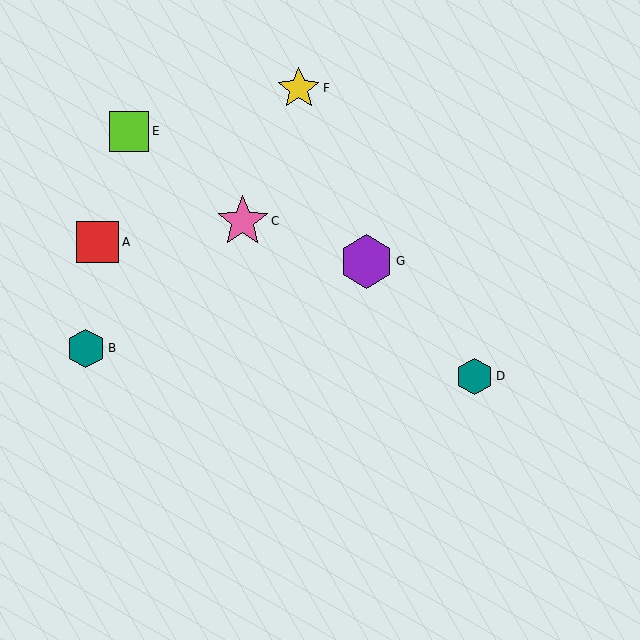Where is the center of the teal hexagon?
The center of the teal hexagon is at (475, 376).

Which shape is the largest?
The purple hexagon (labeled G) is the largest.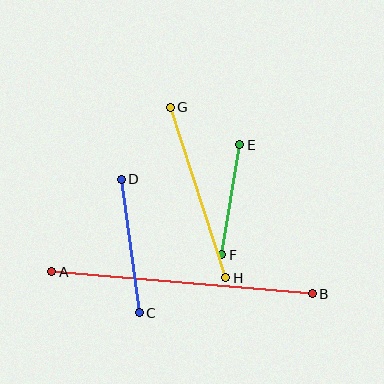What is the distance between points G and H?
The distance is approximately 179 pixels.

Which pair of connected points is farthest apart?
Points A and B are farthest apart.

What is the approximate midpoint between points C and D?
The midpoint is at approximately (130, 246) pixels.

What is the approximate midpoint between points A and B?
The midpoint is at approximately (182, 283) pixels.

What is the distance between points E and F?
The distance is approximately 111 pixels.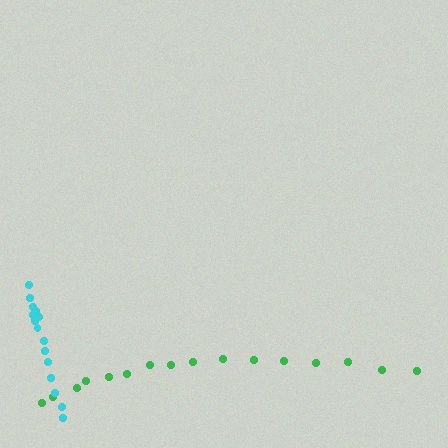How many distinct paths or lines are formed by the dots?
There are 2 distinct paths.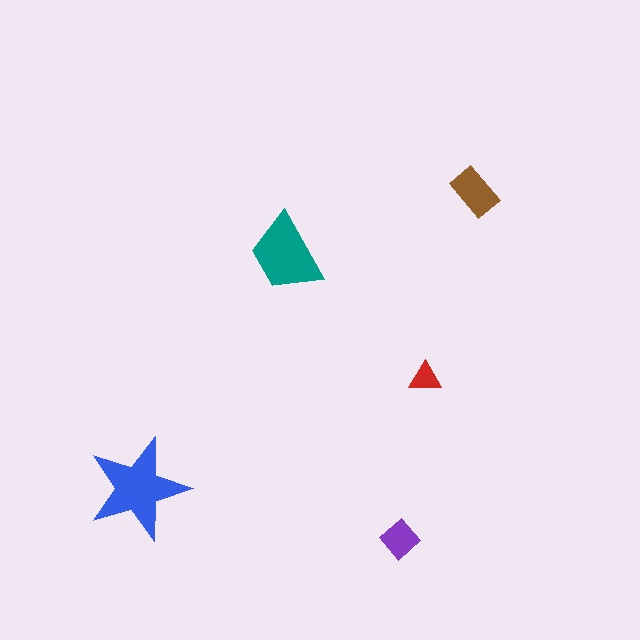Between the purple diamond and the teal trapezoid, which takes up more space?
The teal trapezoid.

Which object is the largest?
The blue star.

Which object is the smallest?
The red triangle.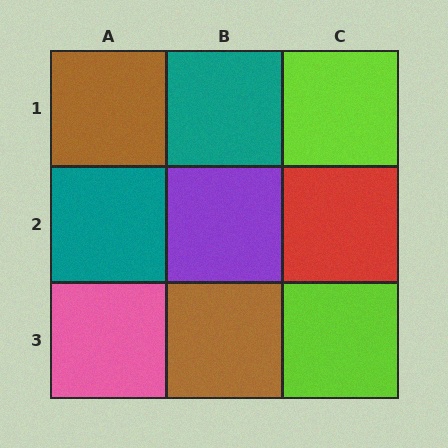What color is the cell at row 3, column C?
Lime.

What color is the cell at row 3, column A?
Pink.